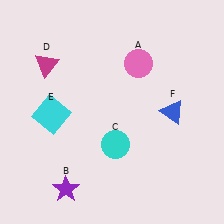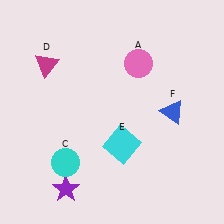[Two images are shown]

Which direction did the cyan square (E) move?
The cyan square (E) moved right.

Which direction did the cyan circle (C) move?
The cyan circle (C) moved left.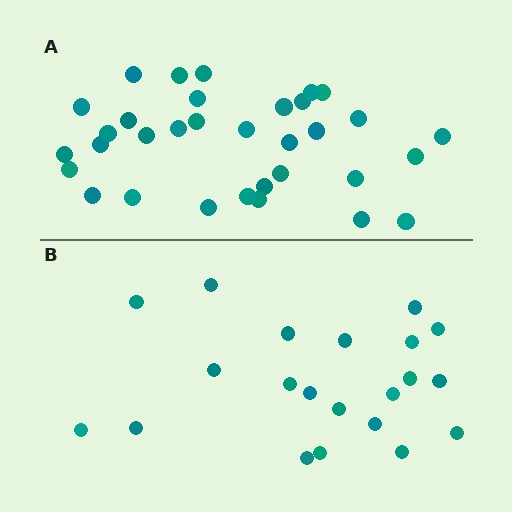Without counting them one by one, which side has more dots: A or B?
Region A (the top region) has more dots.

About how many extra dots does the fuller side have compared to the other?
Region A has roughly 12 or so more dots than region B.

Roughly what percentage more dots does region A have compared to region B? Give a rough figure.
About 55% more.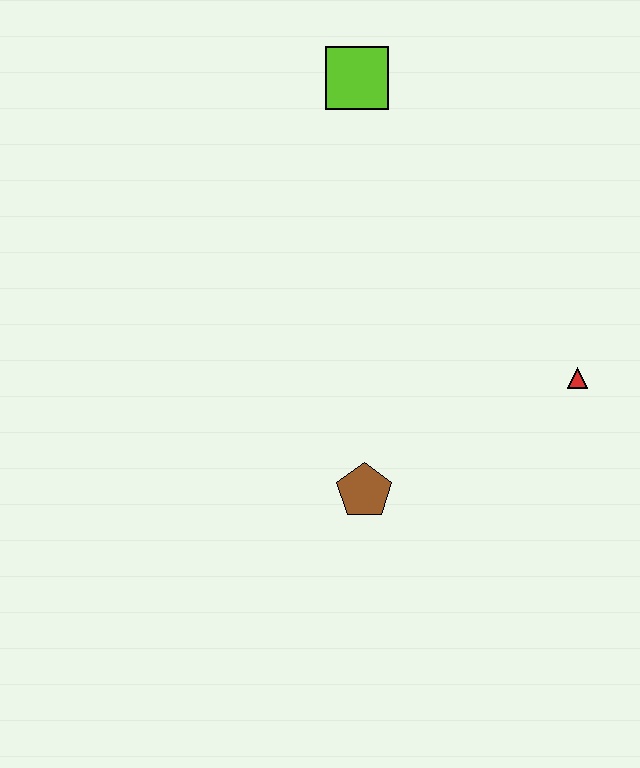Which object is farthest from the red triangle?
The lime square is farthest from the red triangle.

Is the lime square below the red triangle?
No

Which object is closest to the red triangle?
The brown pentagon is closest to the red triangle.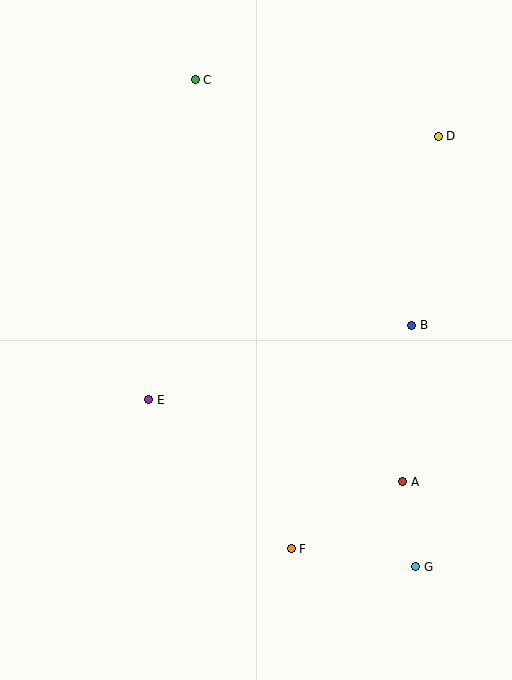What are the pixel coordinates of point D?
Point D is at (438, 136).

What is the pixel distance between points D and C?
The distance between D and C is 249 pixels.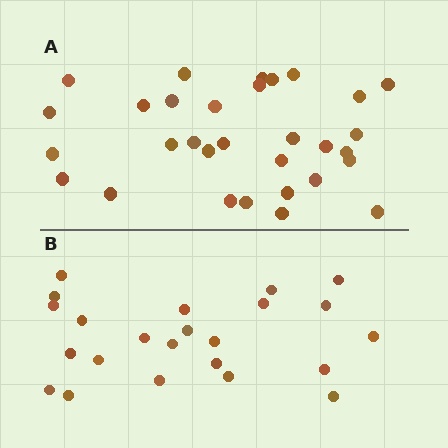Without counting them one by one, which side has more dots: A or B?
Region A (the top region) has more dots.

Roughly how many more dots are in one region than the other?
Region A has roughly 8 or so more dots than region B.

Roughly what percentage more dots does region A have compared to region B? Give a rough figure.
About 35% more.